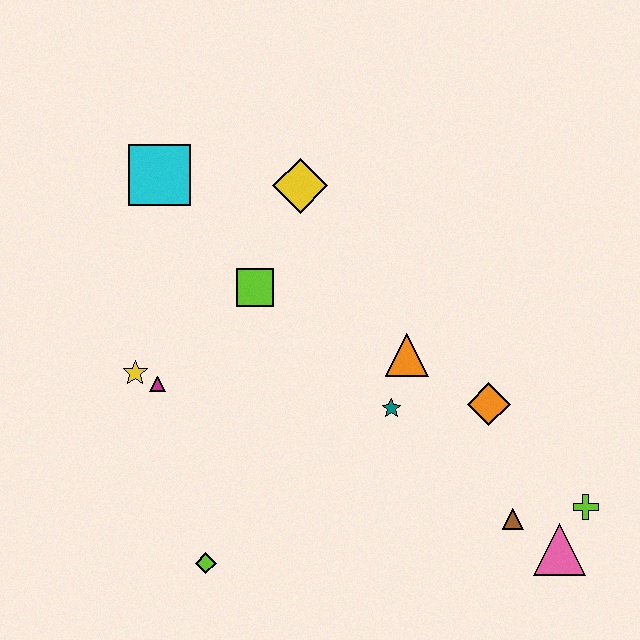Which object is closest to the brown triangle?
The pink triangle is closest to the brown triangle.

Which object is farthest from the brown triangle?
The cyan square is farthest from the brown triangle.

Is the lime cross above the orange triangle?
No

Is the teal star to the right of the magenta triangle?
Yes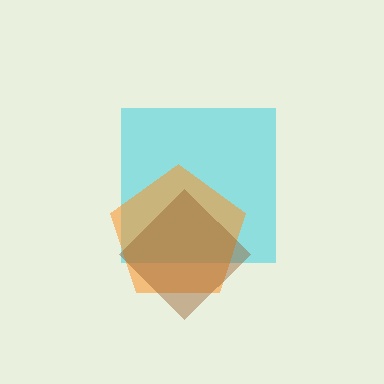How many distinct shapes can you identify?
There are 3 distinct shapes: a cyan square, an orange pentagon, a brown diamond.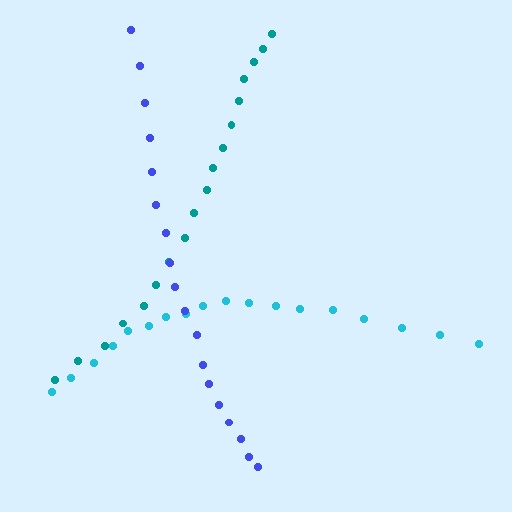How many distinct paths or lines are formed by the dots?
There are 3 distinct paths.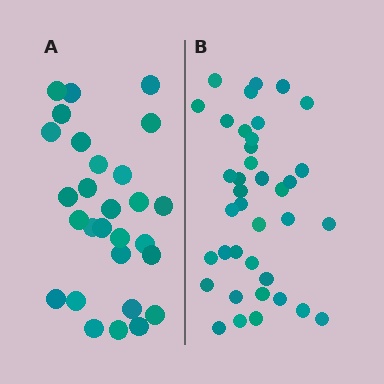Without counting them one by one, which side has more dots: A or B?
Region B (the right region) has more dots.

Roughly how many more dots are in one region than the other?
Region B has roughly 10 or so more dots than region A.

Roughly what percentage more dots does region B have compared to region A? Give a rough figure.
About 35% more.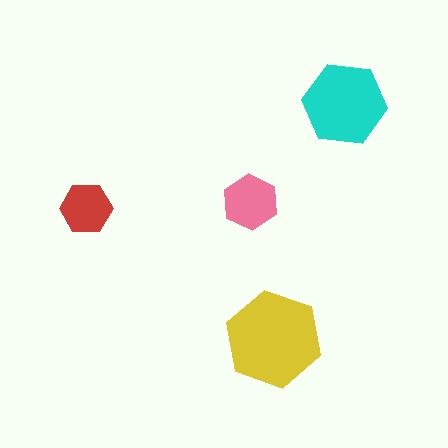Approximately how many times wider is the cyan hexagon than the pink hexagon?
About 1.5 times wider.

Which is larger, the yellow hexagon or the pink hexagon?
The yellow one.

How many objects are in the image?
There are 4 objects in the image.